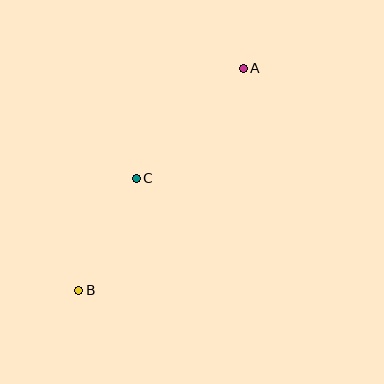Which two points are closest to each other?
Points B and C are closest to each other.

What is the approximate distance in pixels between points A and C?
The distance between A and C is approximately 153 pixels.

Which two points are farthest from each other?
Points A and B are farthest from each other.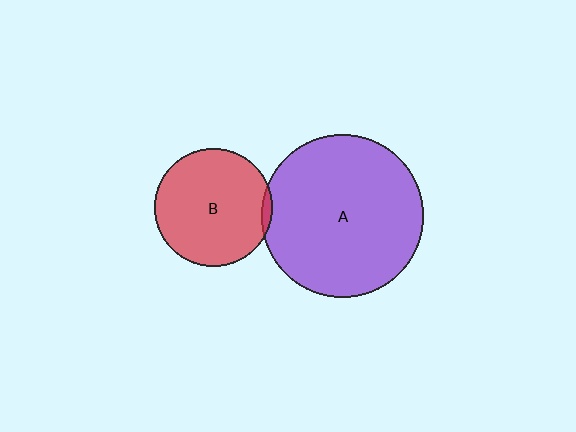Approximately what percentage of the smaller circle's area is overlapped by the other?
Approximately 5%.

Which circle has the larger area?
Circle A (purple).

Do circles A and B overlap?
Yes.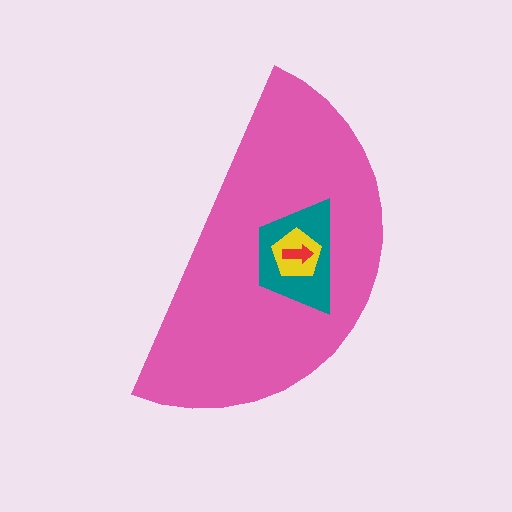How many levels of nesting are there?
4.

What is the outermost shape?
The pink semicircle.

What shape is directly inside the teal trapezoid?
The yellow pentagon.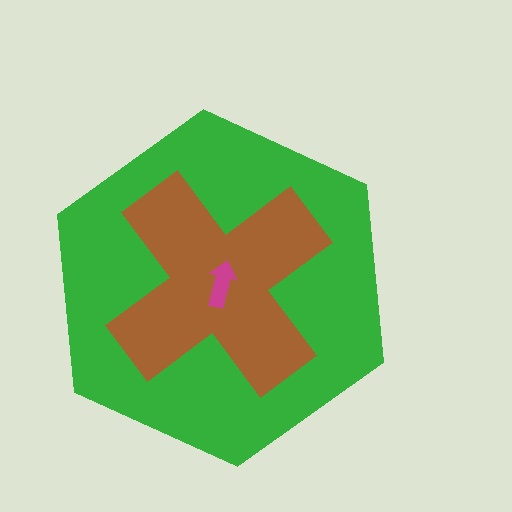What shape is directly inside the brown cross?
The magenta arrow.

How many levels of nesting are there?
3.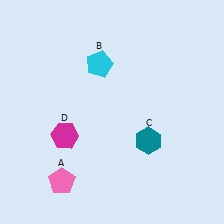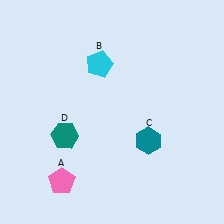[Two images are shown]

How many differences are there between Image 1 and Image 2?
There is 1 difference between the two images.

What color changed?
The hexagon (D) changed from magenta in Image 1 to teal in Image 2.